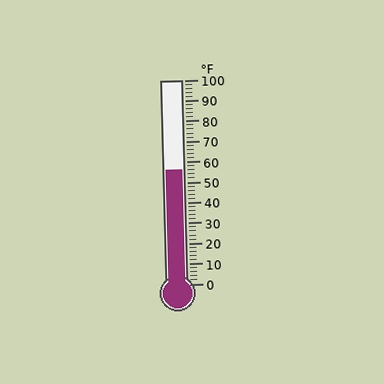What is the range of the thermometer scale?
The thermometer scale ranges from 0°F to 100°F.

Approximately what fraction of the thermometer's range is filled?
The thermometer is filled to approximately 55% of its range.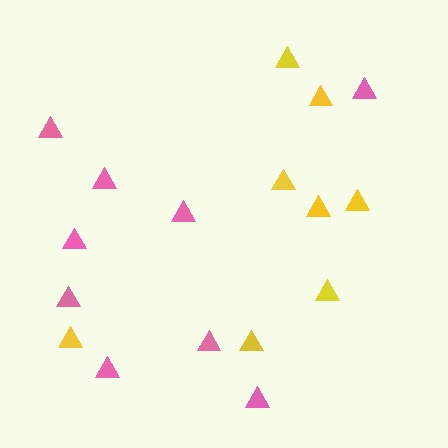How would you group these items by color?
There are 2 groups: one group of yellow triangles (8) and one group of pink triangles (9).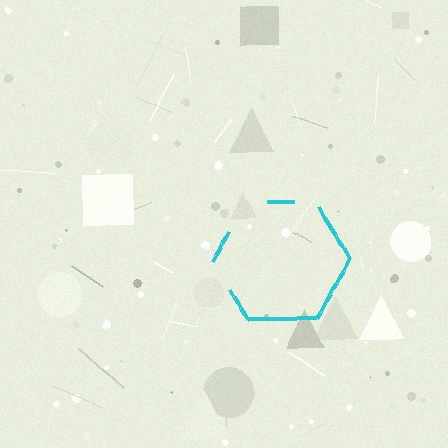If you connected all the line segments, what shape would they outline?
They would outline a hexagon.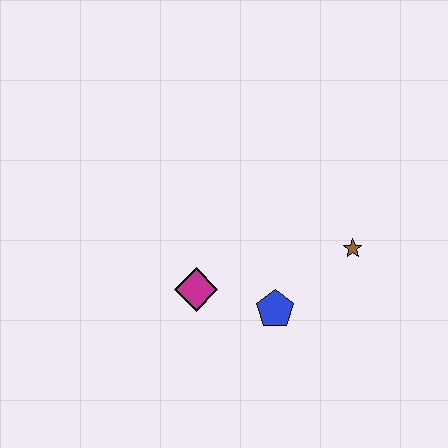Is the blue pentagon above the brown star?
No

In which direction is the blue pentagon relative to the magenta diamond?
The blue pentagon is to the right of the magenta diamond.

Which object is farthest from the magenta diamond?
The brown star is farthest from the magenta diamond.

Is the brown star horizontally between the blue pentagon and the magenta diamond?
No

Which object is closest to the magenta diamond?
The blue pentagon is closest to the magenta diamond.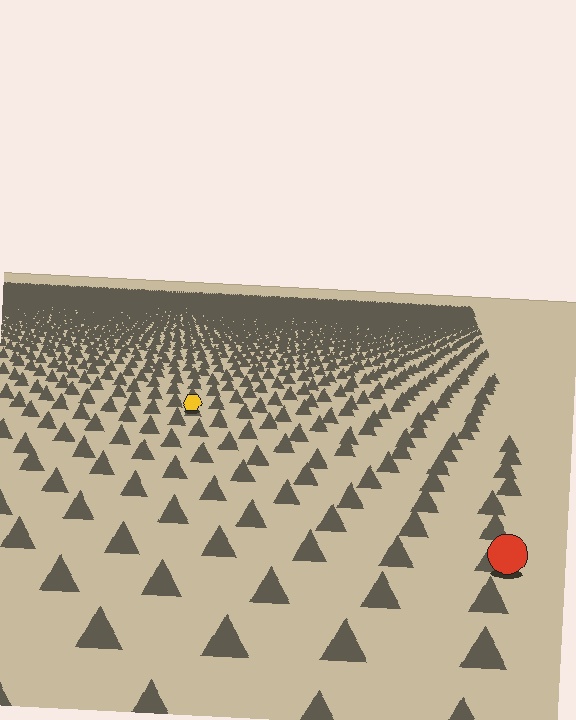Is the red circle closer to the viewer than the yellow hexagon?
Yes. The red circle is closer — you can tell from the texture gradient: the ground texture is coarser near it.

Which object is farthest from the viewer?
The yellow hexagon is farthest from the viewer. It appears smaller and the ground texture around it is denser.